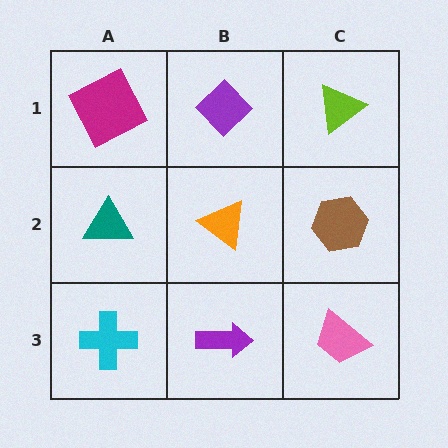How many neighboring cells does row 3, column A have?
2.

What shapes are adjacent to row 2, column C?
A lime triangle (row 1, column C), a pink trapezoid (row 3, column C), an orange triangle (row 2, column B).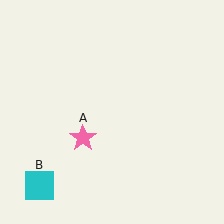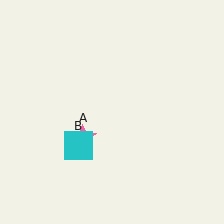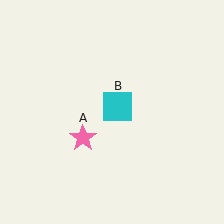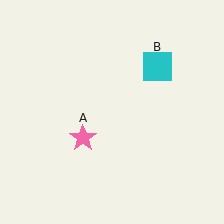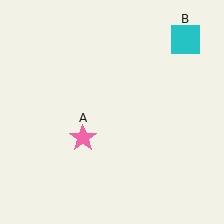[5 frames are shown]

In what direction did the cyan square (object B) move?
The cyan square (object B) moved up and to the right.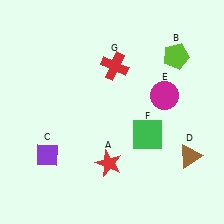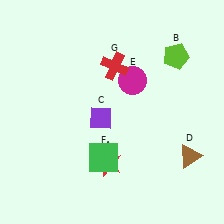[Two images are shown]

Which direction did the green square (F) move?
The green square (F) moved left.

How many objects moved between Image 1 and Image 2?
3 objects moved between the two images.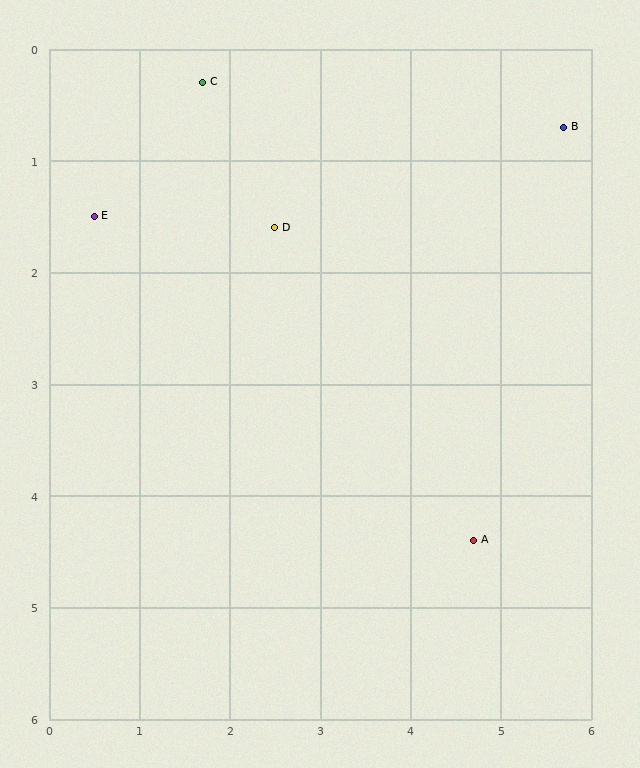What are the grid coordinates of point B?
Point B is at approximately (5.7, 0.7).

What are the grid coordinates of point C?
Point C is at approximately (1.7, 0.3).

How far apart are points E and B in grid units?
Points E and B are about 5.3 grid units apart.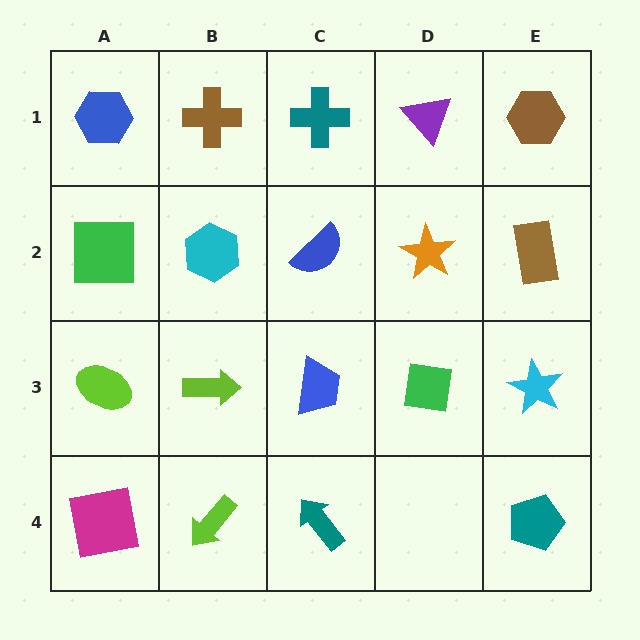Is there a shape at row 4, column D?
No, that cell is empty.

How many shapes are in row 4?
4 shapes.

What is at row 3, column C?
A blue trapezoid.